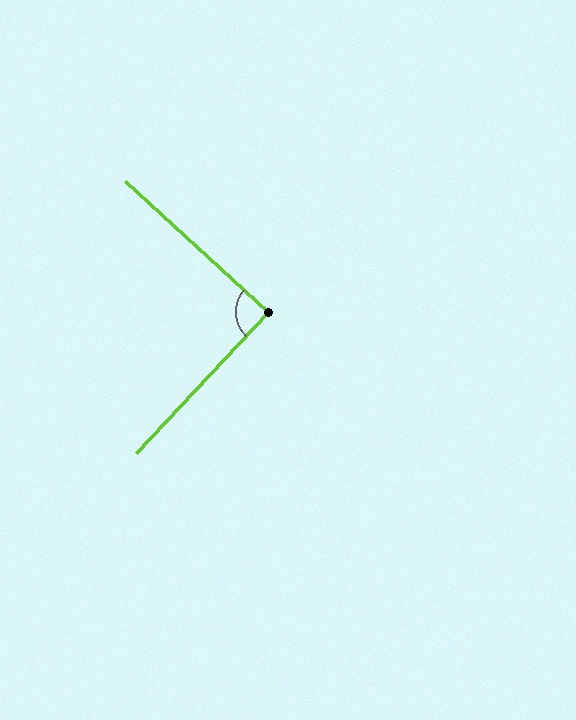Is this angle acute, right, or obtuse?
It is approximately a right angle.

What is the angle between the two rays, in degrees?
Approximately 89 degrees.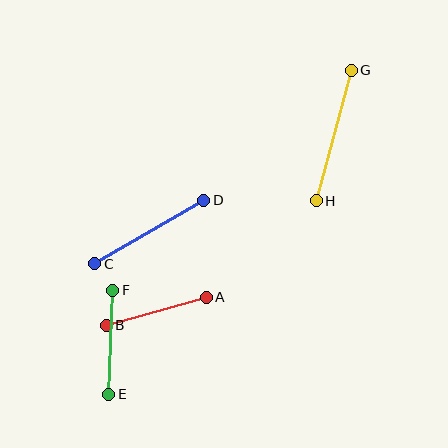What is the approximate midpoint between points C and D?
The midpoint is at approximately (149, 232) pixels.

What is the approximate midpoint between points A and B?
The midpoint is at approximately (156, 311) pixels.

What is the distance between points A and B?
The distance is approximately 103 pixels.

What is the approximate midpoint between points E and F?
The midpoint is at approximately (111, 342) pixels.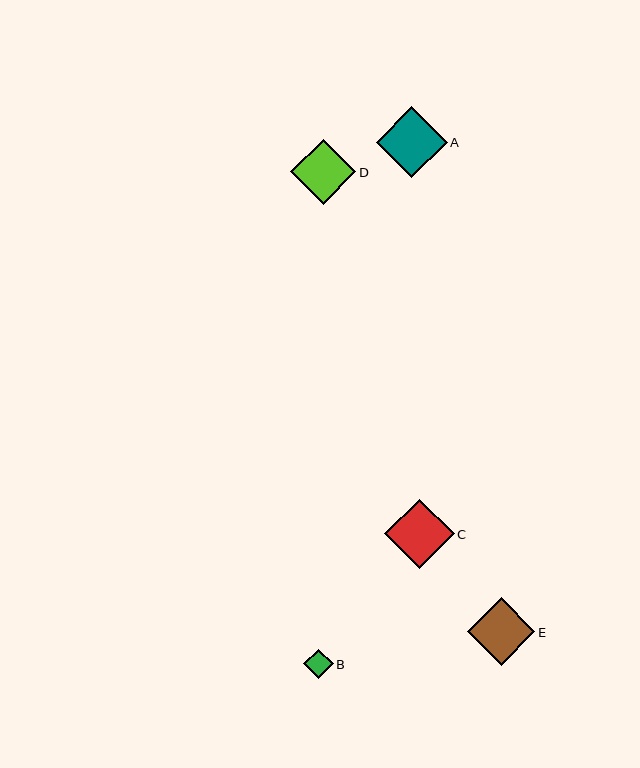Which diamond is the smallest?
Diamond B is the smallest with a size of approximately 29 pixels.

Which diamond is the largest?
Diamond A is the largest with a size of approximately 71 pixels.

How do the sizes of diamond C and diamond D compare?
Diamond C and diamond D are approximately the same size.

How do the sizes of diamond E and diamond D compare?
Diamond E and diamond D are approximately the same size.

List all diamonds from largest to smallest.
From largest to smallest: A, C, E, D, B.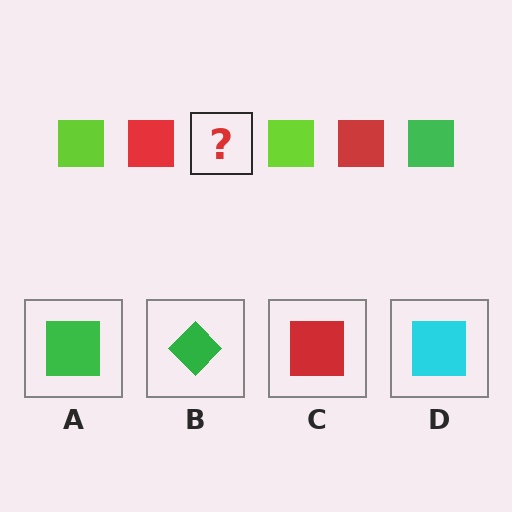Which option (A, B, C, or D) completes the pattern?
A.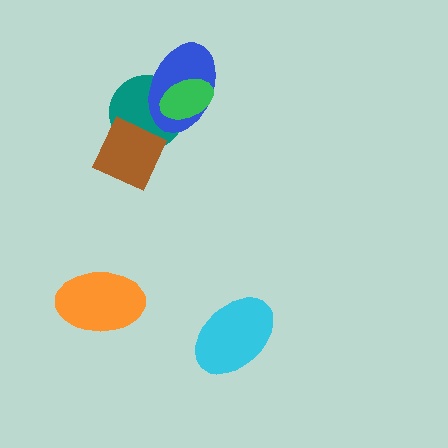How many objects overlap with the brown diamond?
1 object overlaps with the brown diamond.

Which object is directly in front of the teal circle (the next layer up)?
The brown diamond is directly in front of the teal circle.